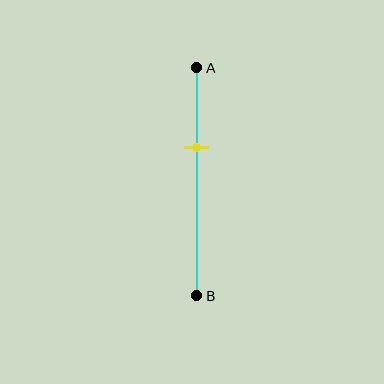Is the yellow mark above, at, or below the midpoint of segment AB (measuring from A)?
The yellow mark is above the midpoint of segment AB.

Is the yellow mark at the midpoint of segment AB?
No, the mark is at about 35% from A, not at the 50% midpoint.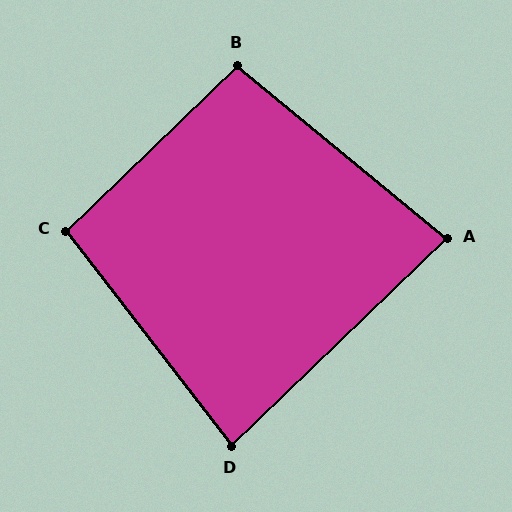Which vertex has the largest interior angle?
C, at approximately 96 degrees.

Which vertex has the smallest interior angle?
A, at approximately 84 degrees.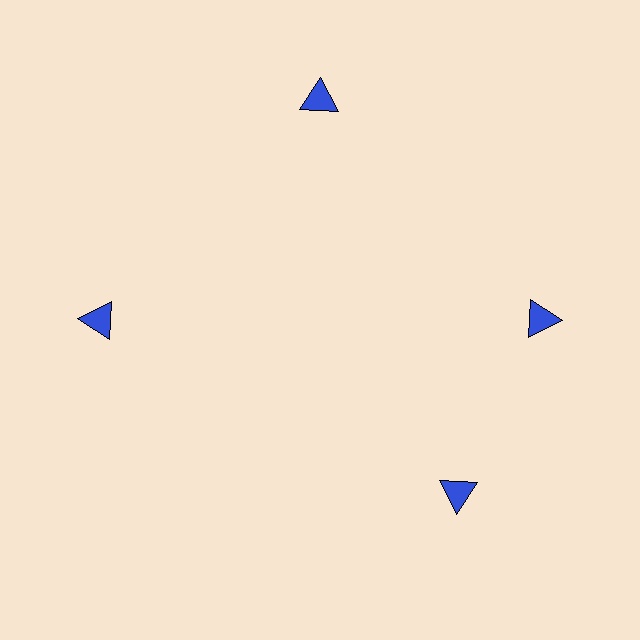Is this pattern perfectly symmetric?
No. The 4 blue triangles are arranged in a ring, but one element near the 6 o'clock position is rotated out of alignment along the ring, breaking the 4-fold rotational symmetry.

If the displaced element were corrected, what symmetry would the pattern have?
It would have 4-fold rotational symmetry — the pattern would map onto itself every 90 degrees.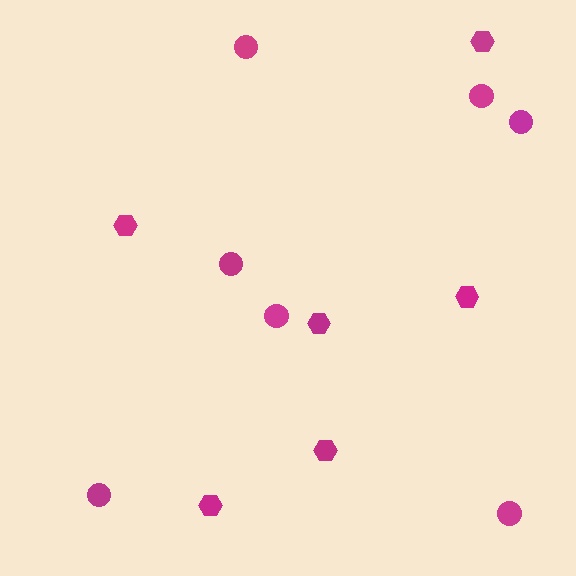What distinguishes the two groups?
There are 2 groups: one group of hexagons (6) and one group of circles (7).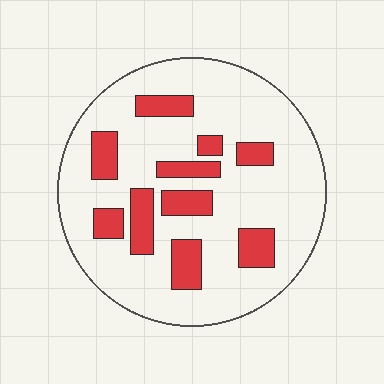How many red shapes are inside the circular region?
10.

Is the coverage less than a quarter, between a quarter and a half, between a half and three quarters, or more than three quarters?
Less than a quarter.